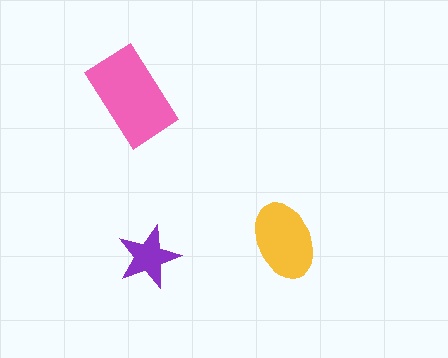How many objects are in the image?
There are 3 objects in the image.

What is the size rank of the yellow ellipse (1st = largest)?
2nd.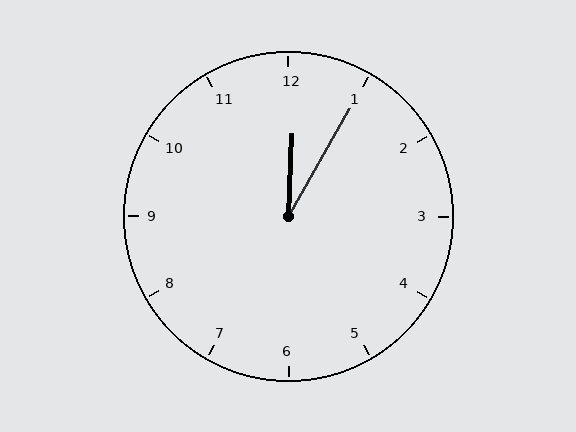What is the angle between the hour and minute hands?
Approximately 28 degrees.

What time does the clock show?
12:05.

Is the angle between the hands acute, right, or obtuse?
It is acute.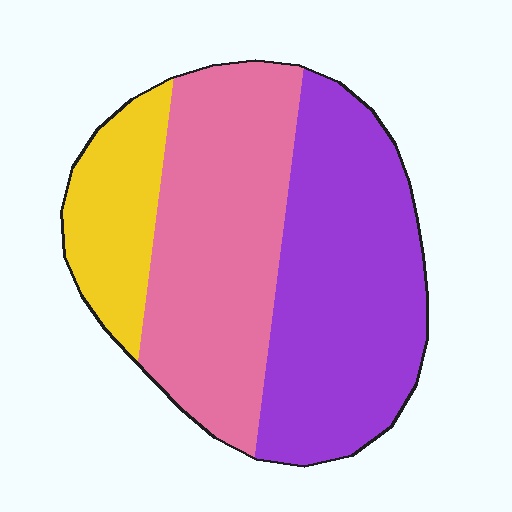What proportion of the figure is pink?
Pink takes up between a quarter and a half of the figure.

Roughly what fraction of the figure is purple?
Purple covers roughly 45% of the figure.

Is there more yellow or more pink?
Pink.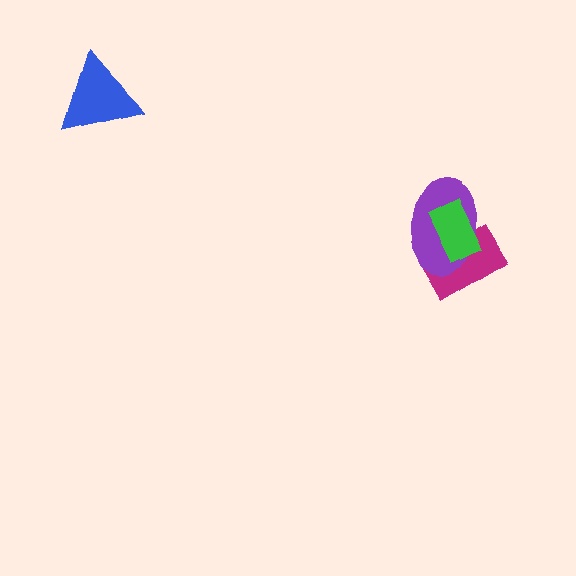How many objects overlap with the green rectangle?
2 objects overlap with the green rectangle.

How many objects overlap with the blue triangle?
0 objects overlap with the blue triangle.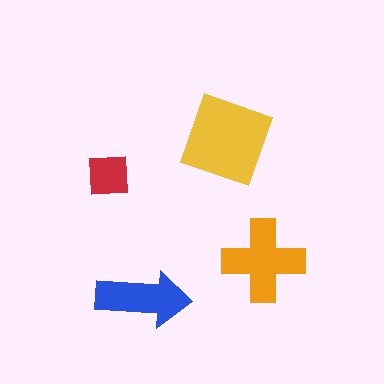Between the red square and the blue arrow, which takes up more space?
The blue arrow.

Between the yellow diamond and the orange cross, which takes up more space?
The yellow diamond.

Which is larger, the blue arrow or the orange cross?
The orange cross.